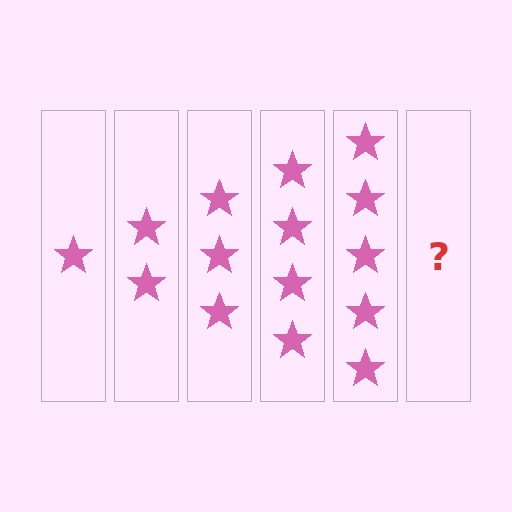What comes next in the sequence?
The next element should be 6 stars.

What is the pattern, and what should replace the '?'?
The pattern is that each step adds one more star. The '?' should be 6 stars.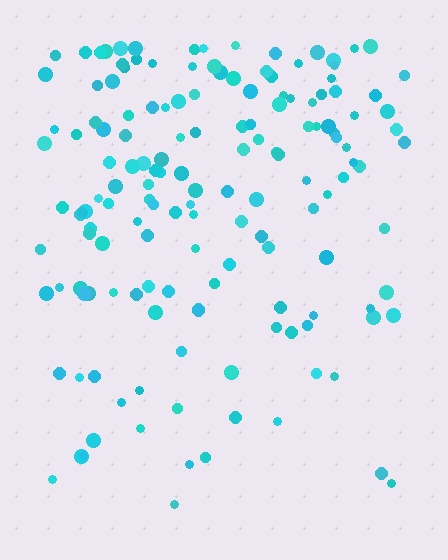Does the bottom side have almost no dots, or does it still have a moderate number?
Still a moderate number, just noticeably fewer than the top.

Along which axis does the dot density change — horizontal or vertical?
Vertical.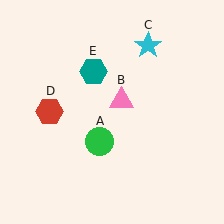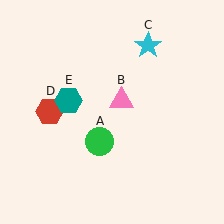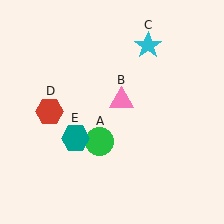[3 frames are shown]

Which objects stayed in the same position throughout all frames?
Green circle (object A) and pink triangle (object B) and cyan star (object C) and red hexagon (object D) remained stationary.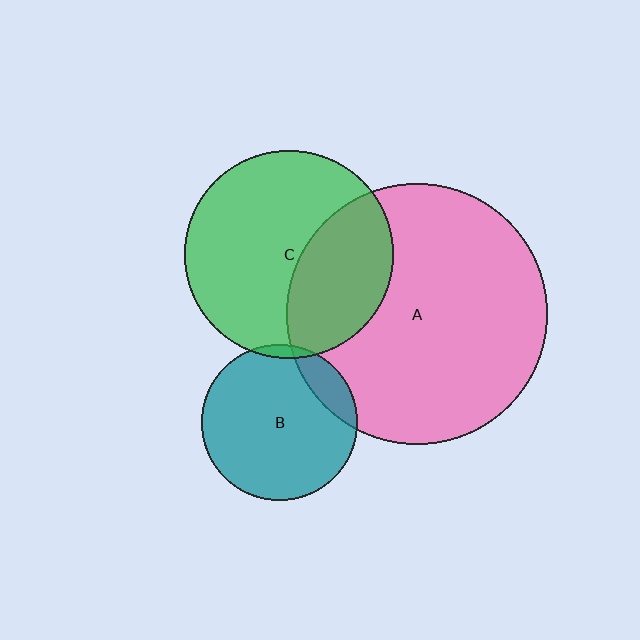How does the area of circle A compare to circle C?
Approximately 1.6 times.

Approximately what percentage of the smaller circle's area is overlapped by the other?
Approximately 5%.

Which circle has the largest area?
Circle A (pink).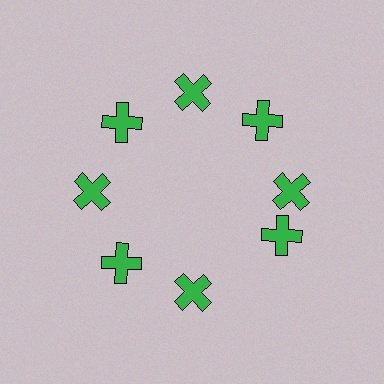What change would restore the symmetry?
The symmetry would be restored by rotating it back into even spacing with its neighbors so that all 8 crosses sit at equal angles and equal distance from the center.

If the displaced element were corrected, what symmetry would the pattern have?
It would have 8-fold rotational symmetry — the pattern would map onto itself every 45 degrees.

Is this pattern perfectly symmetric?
No. The 8 green crosses are arranged in a ring, but one element near the 4 o'clock position is rotated out of alignment along the ring, breaking the 8-fold rotational symmetry.